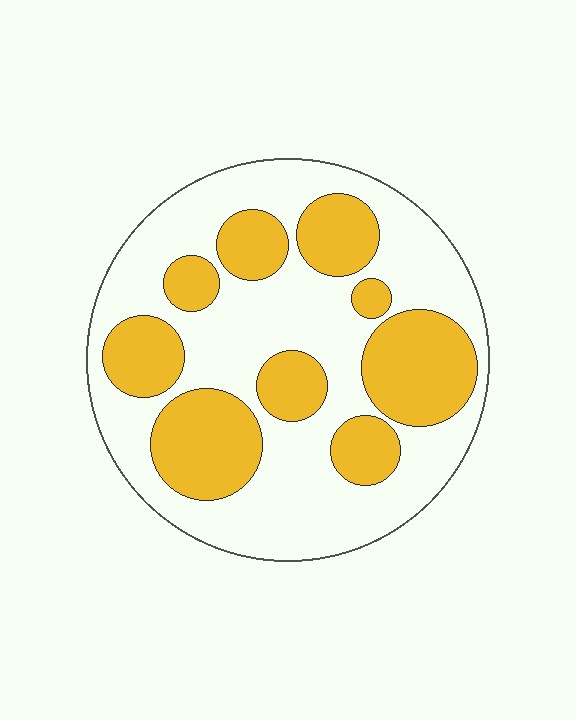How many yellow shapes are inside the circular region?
9.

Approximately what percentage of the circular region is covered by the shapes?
Approximately 35%.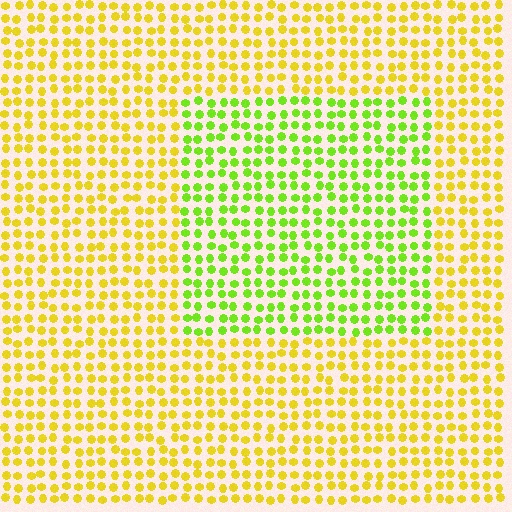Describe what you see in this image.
The image is filled with small yellow elements in a uniform arrangement. A rectangle-shaped region is visible where the elements are tinted to a slightly different hue, forming a subtle color boundary.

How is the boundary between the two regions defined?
The boundary is defined purely by a slight shift in hue (about 41 degrees). Spacing, size, and orientation are identical on both sides.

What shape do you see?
I see a rectangle.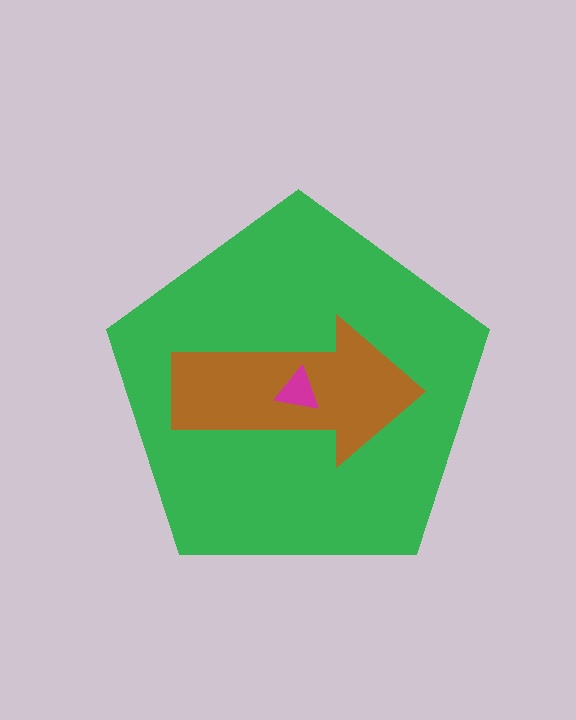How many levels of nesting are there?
3.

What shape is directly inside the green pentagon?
The brown arrow.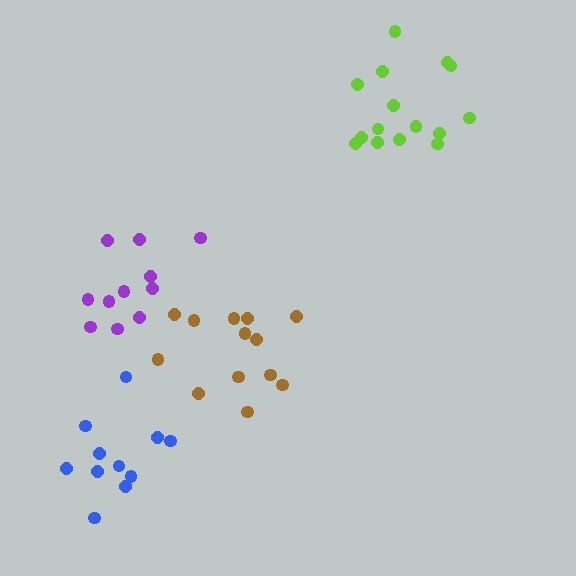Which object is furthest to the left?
The purple cluster is leftmost.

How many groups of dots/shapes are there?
There are 4 groups.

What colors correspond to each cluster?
The clusters are colored: brown, purple, lime, blue.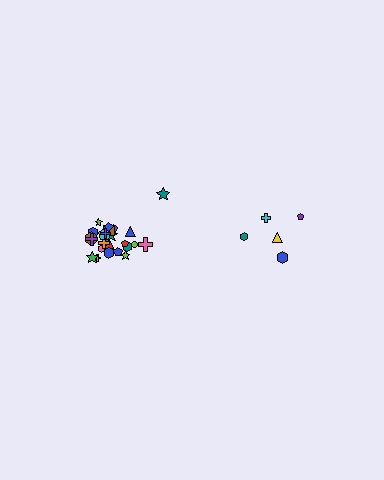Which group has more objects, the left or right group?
The left group.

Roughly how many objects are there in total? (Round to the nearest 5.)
Roughly 30 objects in total.